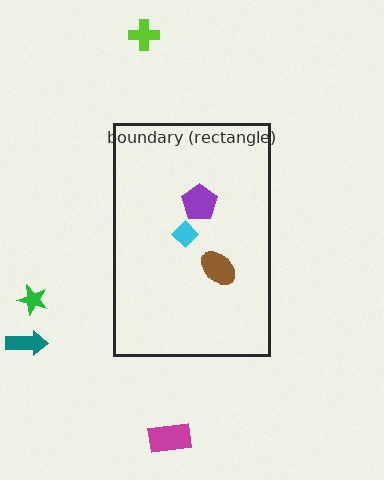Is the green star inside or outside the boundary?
Outside.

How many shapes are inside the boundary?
3 inside, 4 outside.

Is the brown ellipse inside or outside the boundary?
Inside.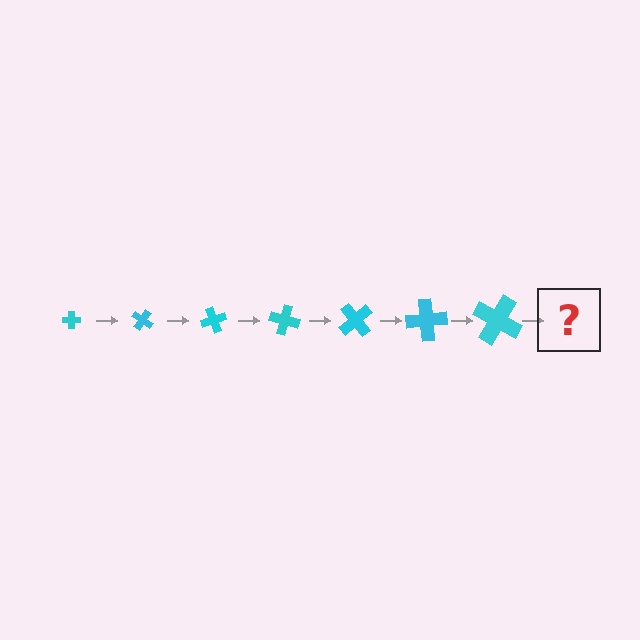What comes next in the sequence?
The next element should be a cross, larger than the previous one and rotated 245 degrees from the start.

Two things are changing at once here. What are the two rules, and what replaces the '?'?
The two rules are that the cross grows larger each step and it rotates 35 degrees each step. The '?' should be a cross, larger than the previous one and rotated 245 degrees from the start.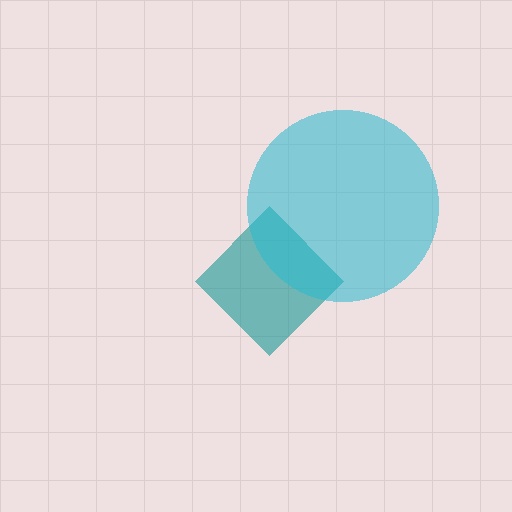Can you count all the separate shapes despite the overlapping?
Yes, there are 2 separate shapes.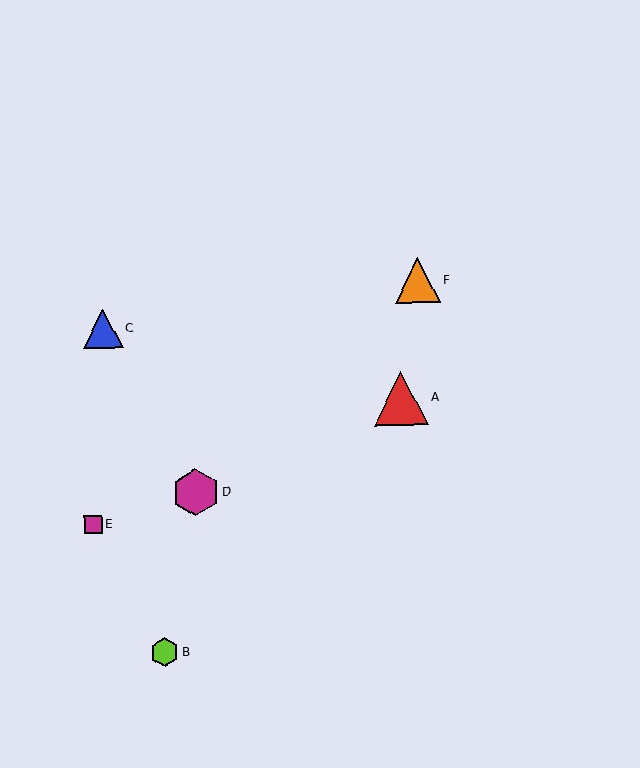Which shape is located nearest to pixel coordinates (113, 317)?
The blue triangle (labeled C) at (103, 329) is nearest to that location.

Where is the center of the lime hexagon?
The center of the lime hexagon is at (165, 652).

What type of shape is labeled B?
Shape B is a lime hexagon.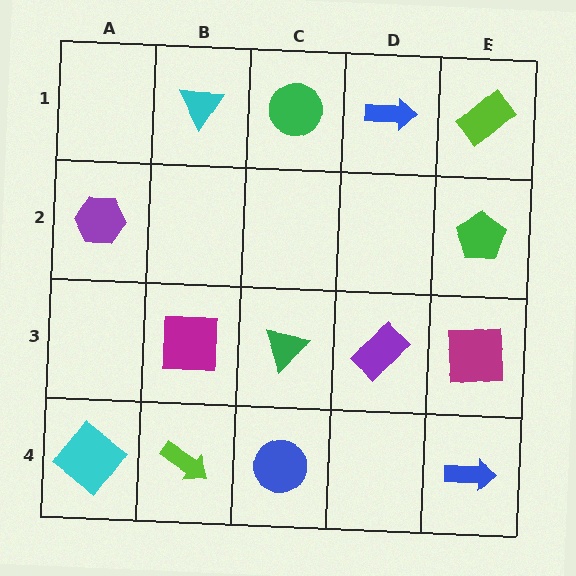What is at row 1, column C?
A green circle.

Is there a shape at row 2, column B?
No, that cell is empty.